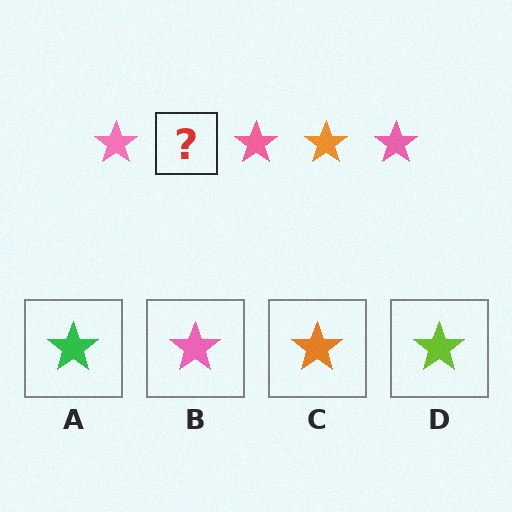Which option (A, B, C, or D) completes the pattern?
C.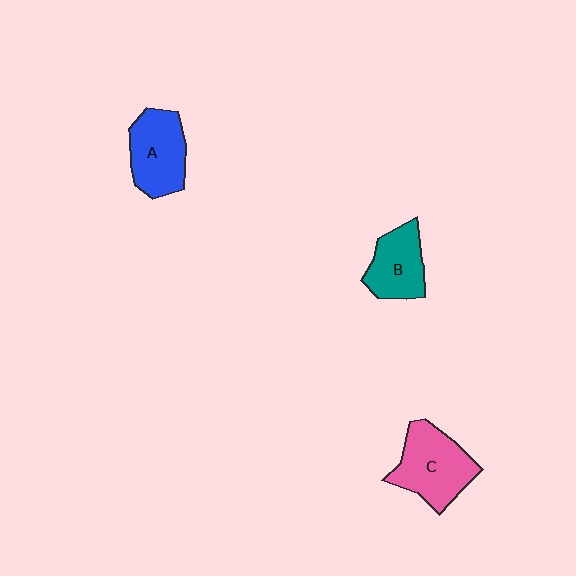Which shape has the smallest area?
Shape B (teal).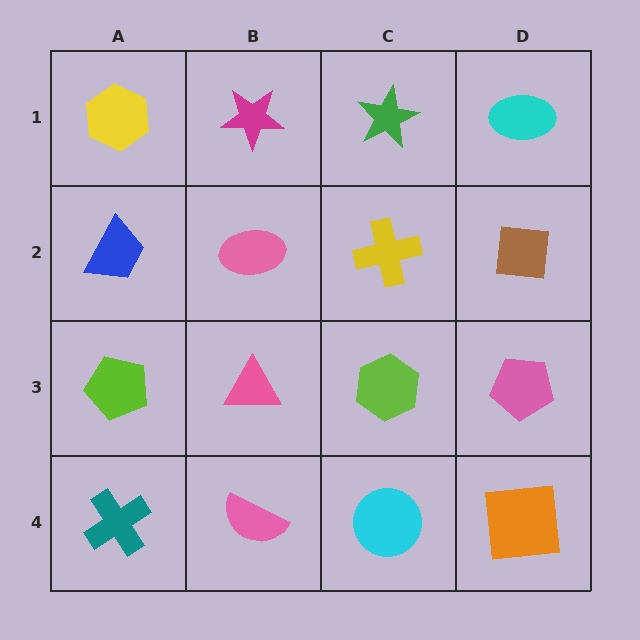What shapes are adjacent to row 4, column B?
A pink triangle (row 3, column B), a teal cross (row 4, column A), a cyan circle (row 4, column C).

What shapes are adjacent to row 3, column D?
A brown square (row 2, column D), an orange square (row 4, column D), a lime hexagon (row 3, column C).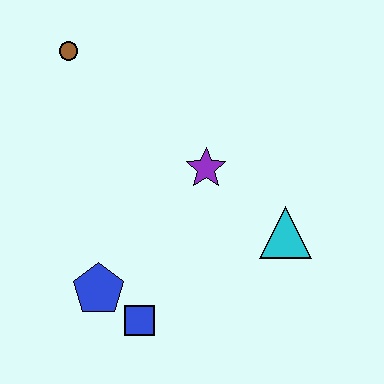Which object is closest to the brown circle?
The purple star is closest to the brown circle.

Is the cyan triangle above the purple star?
No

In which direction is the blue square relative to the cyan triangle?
The blue square is to the left of the cyan triangle.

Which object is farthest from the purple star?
The brown circle is farthest from the purple star.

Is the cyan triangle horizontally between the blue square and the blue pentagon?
No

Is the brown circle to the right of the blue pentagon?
No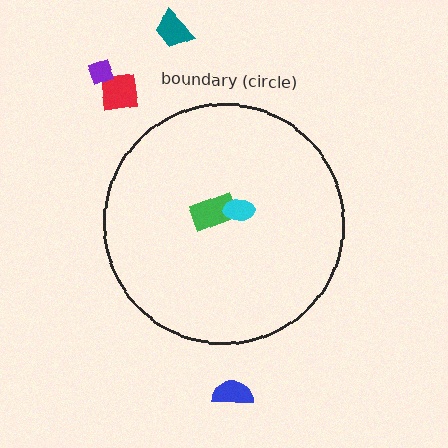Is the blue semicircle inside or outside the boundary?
Outside.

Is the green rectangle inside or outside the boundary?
Inside.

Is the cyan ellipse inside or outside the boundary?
Inside.